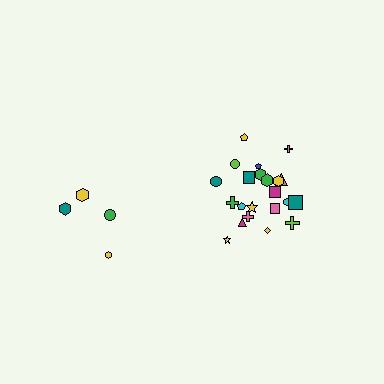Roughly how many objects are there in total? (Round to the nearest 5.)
Roughly 25 objects in total.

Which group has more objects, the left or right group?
The right group.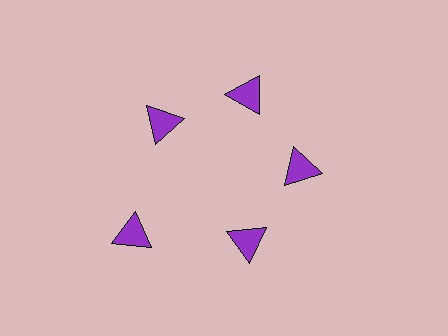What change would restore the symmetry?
The symmetry would be restored by moving it inward, back onto the ring so that all 5 triangles sit at equal angles and equal distance from the center.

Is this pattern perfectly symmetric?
No. The 5 purple triangles are arranged in a ring, but one element near the 8 o'clock position is pushed outward from the center, breaking the 5-fold rotational symmetry.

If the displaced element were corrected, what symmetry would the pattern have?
It would have 5-fold rotational symmetry — the pattern would map onto itself every 72 degrees.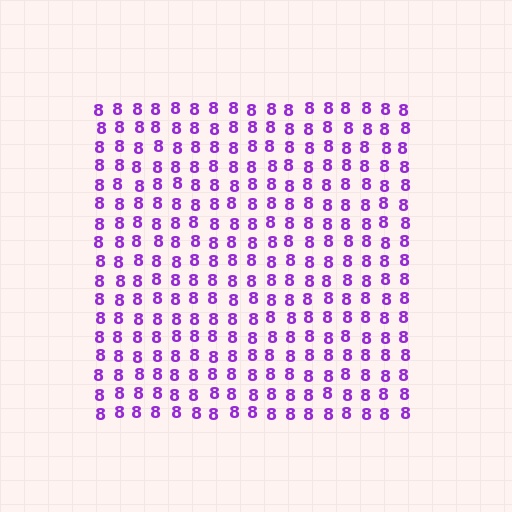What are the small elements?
The small elements are digit 8's.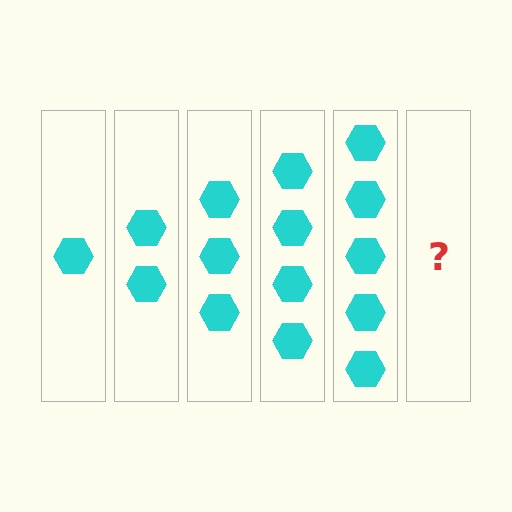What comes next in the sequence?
The next element should be 6 hexagons.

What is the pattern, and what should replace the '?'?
The pattern is that each step adds one more hexagon. The '?' should be 6 hexagons.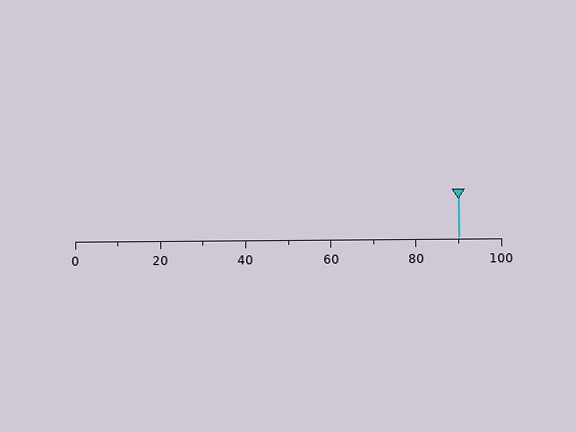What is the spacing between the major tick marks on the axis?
The major ticks are spaced 20 apart.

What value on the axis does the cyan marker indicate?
The marker indicates approximately 90.